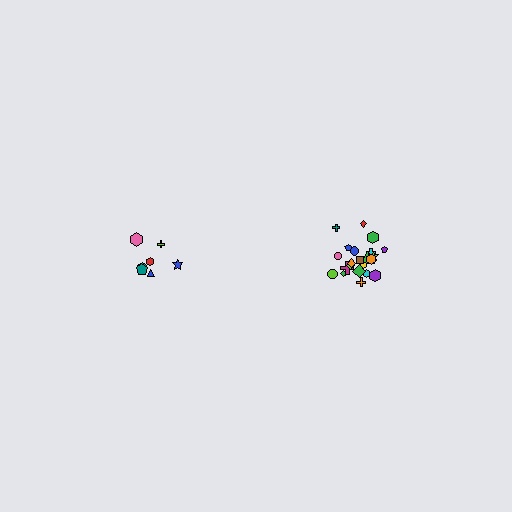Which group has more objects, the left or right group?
The right group.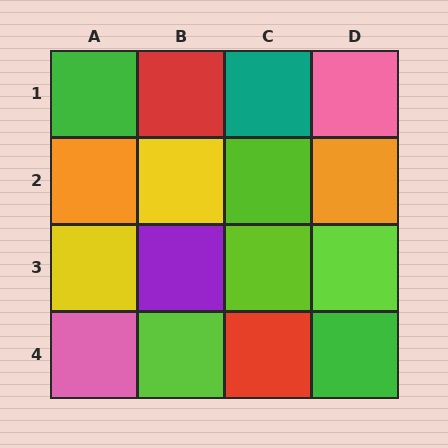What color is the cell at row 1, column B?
Red.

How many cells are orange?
2 cells are orange.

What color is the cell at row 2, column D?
Orange.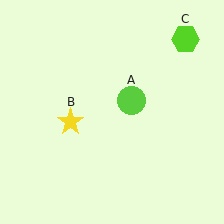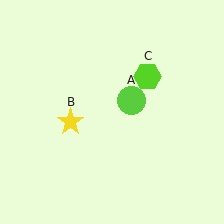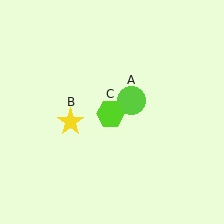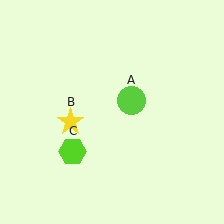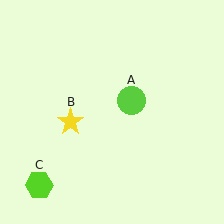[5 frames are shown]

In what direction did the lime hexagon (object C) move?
The lime hexagon (object C) moved down and to the left.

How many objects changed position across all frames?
1 object changed position: lime hexagon (object C).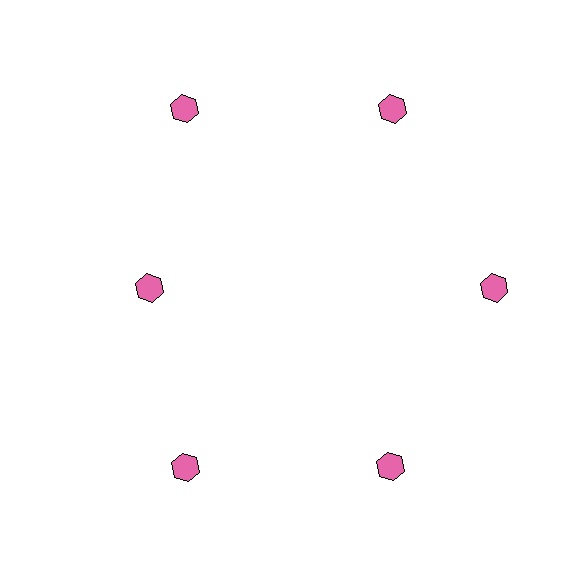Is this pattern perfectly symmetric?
No. The 6 pink hexagons are arranged in a ring, but one element near the 9 o'clock position is pulled inward toward the center, breaking the 6-fold rotational symmetry.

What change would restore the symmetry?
The symmetry would be restored by moving it outward, back onto the ring so that all 6 hexagons sit at equal angles and equal distance from the center.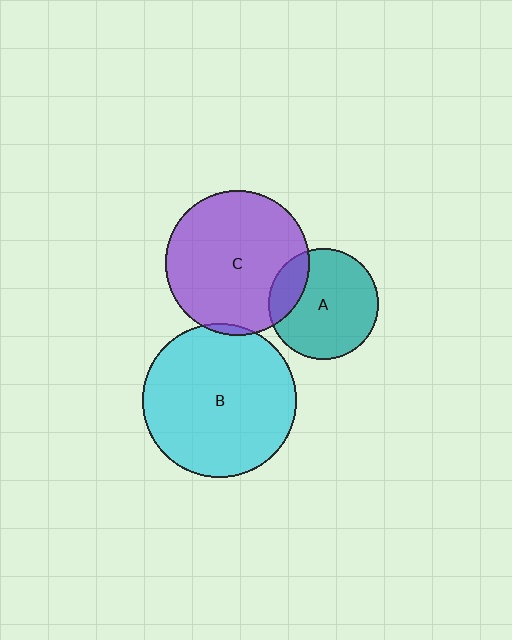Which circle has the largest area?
Circle B (cyan).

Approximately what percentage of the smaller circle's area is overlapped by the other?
Approximately 5%.